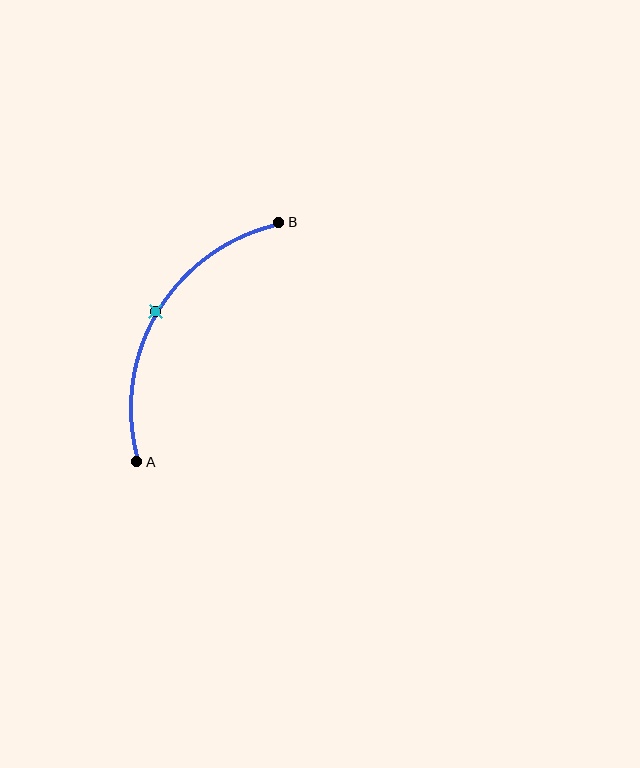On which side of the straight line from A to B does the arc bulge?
The arc bulges to the left of the straight line connecting A and B.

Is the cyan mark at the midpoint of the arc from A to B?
Yes. The cyan mark lies on the arc at equal arc-length from both A and B — it is the arc midpoint.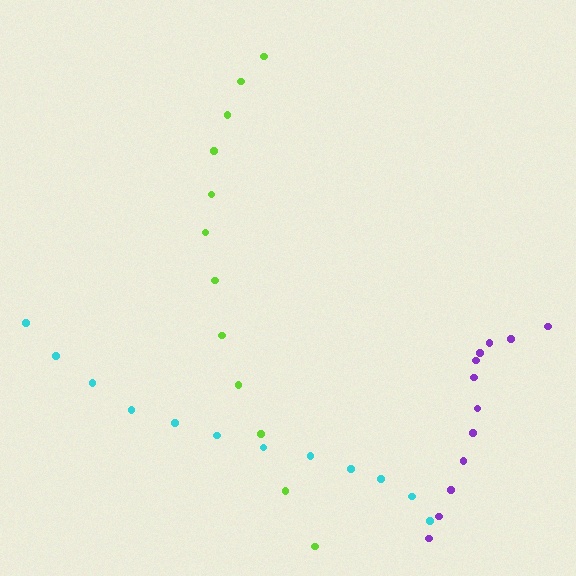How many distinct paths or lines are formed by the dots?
There are 3 distinct paths.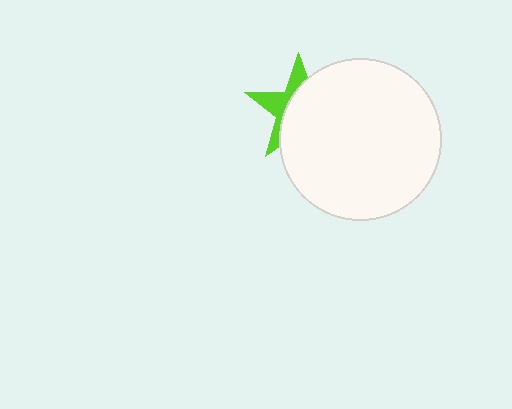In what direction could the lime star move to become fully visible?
The lime star could move left. That would shift it out from behind the white circle entirely.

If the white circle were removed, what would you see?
You would see the complete lime star.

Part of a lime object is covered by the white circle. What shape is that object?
It is a star.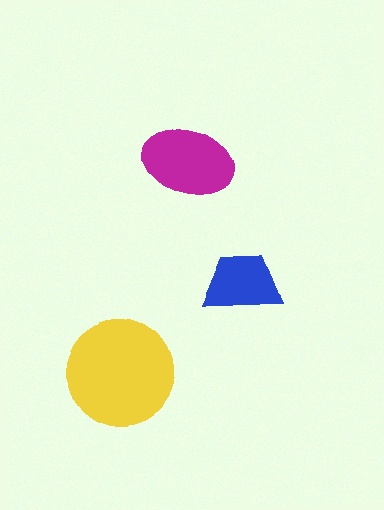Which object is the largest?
The yellow circle.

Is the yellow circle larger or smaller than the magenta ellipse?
Larger.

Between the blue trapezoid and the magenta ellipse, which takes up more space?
The magenta ellipse.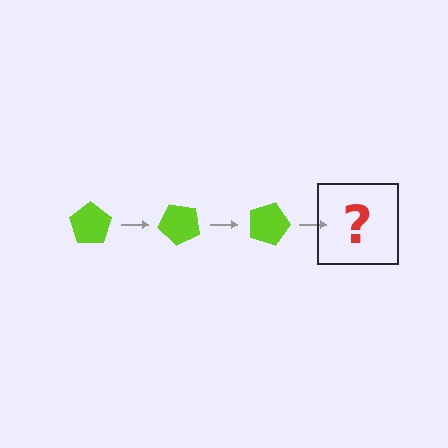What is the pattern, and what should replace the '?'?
The pattern is that the pentagon rotates 45 degrees each step. The '?' should be a lime pentagon rotated 135 degrees.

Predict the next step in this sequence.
The next step is a lime pentagon rotated 135 degrees.